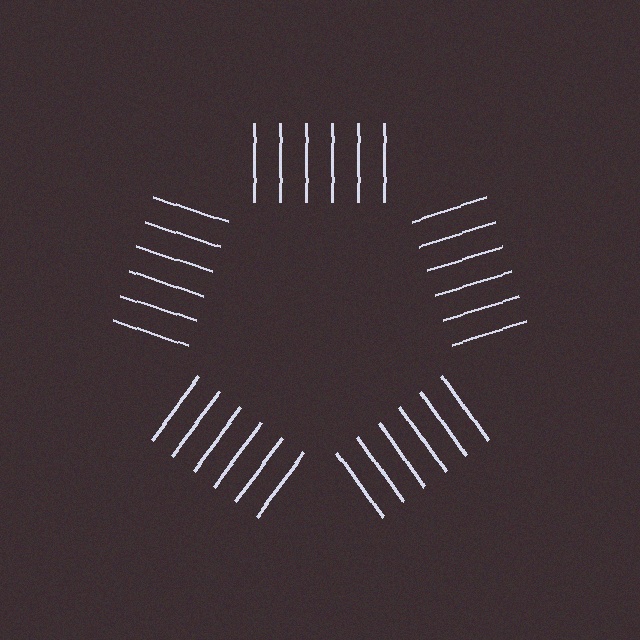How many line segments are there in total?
30 — 6 along each of the 5 edges.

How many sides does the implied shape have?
5 sides — the line-ends trace a pentagon.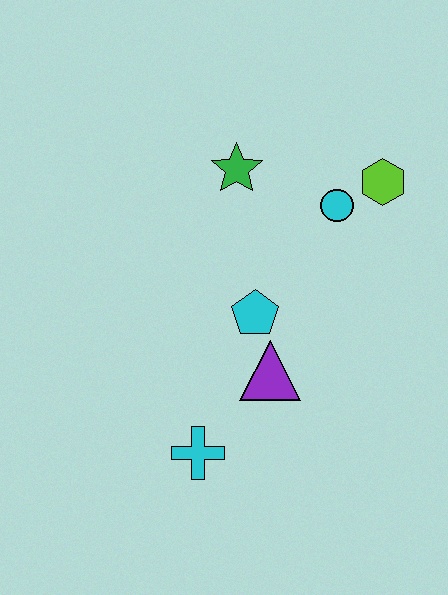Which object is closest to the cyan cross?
The purple triangle is closest to the cyan cross.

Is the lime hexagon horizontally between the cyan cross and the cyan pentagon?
No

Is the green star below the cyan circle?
No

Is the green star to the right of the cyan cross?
Yes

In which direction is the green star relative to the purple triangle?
The green star is above the purple triangle.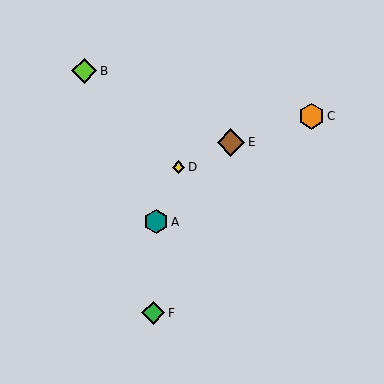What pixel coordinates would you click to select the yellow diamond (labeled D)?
Click at (178, 167) to select the yellow diamond D.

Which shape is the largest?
The brown diamond (labeled E) is the largest.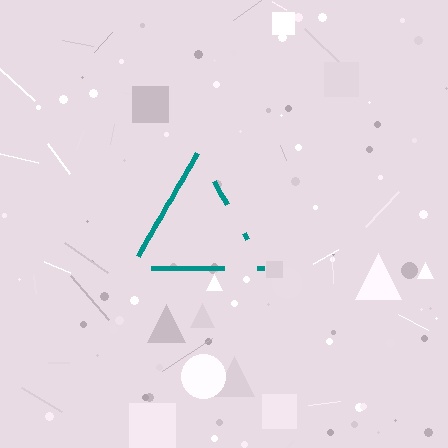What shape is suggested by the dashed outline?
The dashed outline suggests a triangle.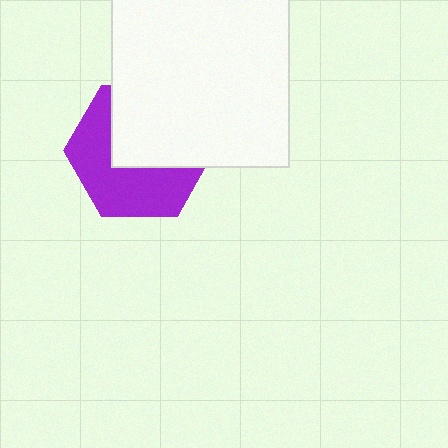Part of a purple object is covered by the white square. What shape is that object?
It is a hexagon.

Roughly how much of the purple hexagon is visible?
About half of it is visible (roughly 52%).